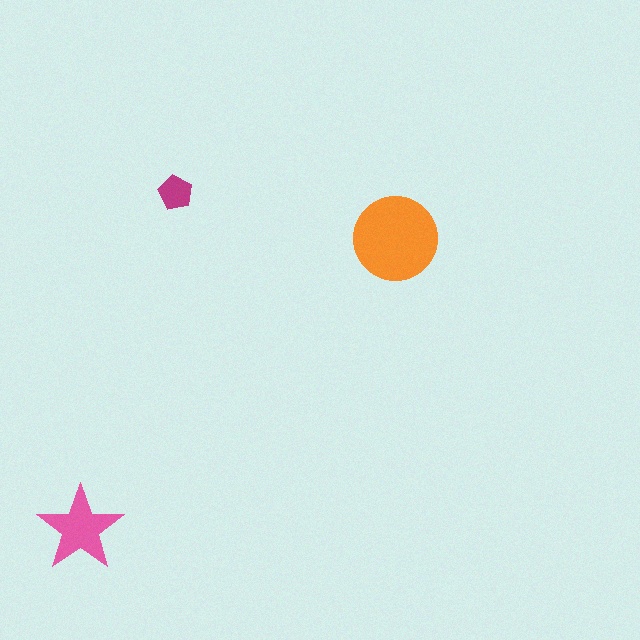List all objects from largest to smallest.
The orange circle, the pink star, the magenta pentagon.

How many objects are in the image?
There are 3 objects in the image.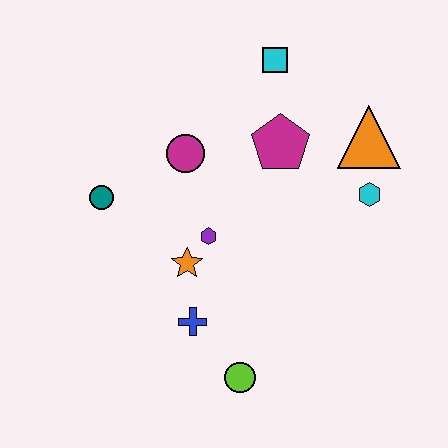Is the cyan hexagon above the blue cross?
Yes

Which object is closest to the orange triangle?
The cyan hexagon is closest to the orange triangle.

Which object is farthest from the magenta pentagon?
The lime circle is farthest from the magenta pentagon.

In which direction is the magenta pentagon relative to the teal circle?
The magenta pentagon is to the right of the teal circle.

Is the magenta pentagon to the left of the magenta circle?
No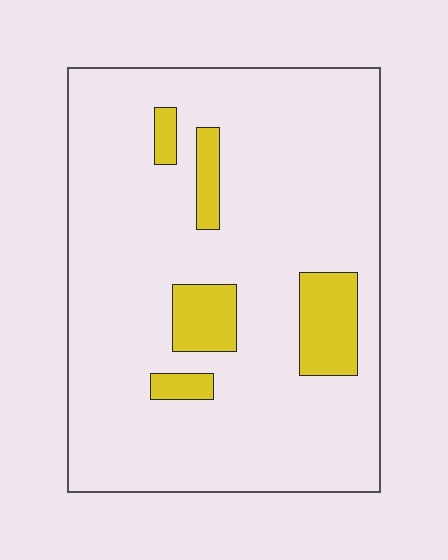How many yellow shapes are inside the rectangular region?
5.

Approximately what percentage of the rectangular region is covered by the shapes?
Approximately 10%.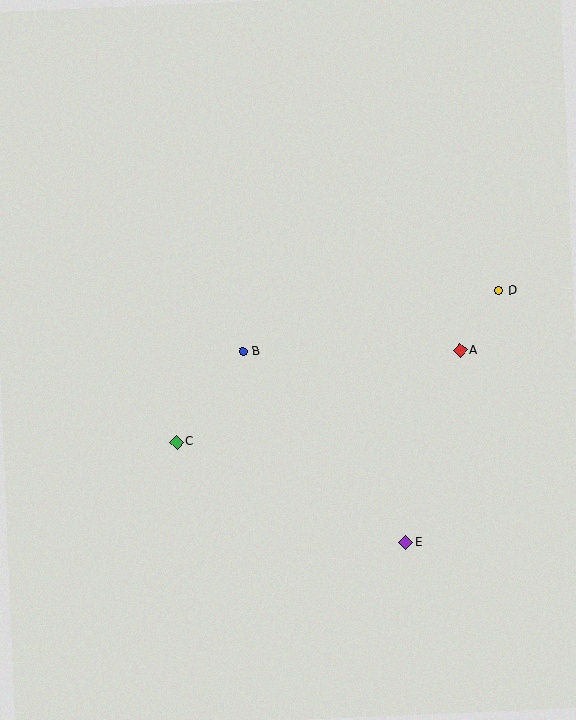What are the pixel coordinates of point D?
Point D is at (499, 291).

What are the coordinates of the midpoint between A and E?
The midpoint between A and E is at (433, 447).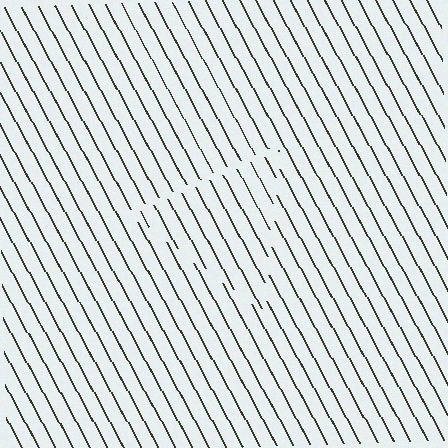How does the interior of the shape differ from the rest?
The interior of the shape contains the same grating, shifted by half a period — the contour is defined by the phase discontinuity where line-ends from the inner and outer gratings abut.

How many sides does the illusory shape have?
3 sides — the line-ends trace a triangle.